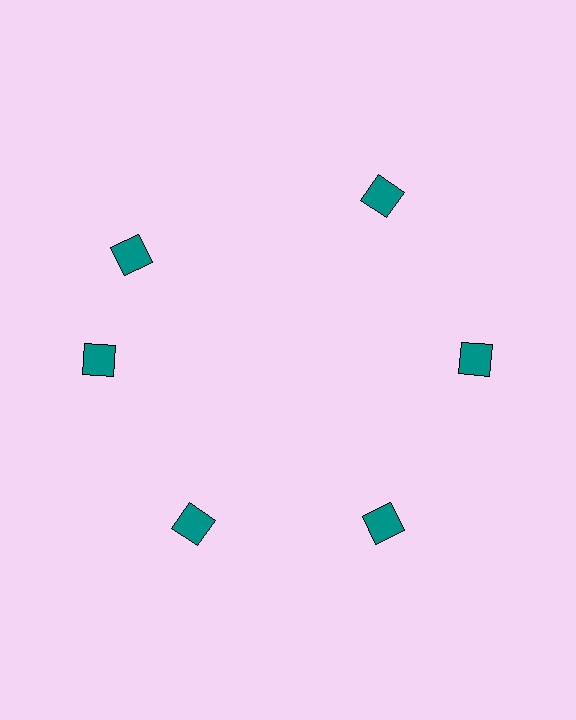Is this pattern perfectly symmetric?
No. The 6 teal diamonds are arranged in a ring, but one element near the 11 o'clock position is rotated out of alignment along the ring, breaking the 6-fold rotational symmetry.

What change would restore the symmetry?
The symmetry would be restored by rotating it back into even spacing with its neighbors so that all 6 diamonds sit at equal angles and equal distance from the center.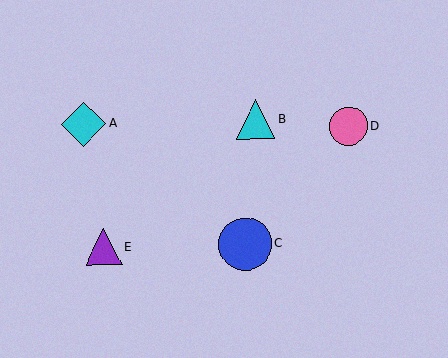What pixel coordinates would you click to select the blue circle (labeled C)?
Click at (245, 244) to select the blue circle C.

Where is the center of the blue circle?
The center of the blue circle is at (245, 244).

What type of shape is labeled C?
Shape C is a blue circle.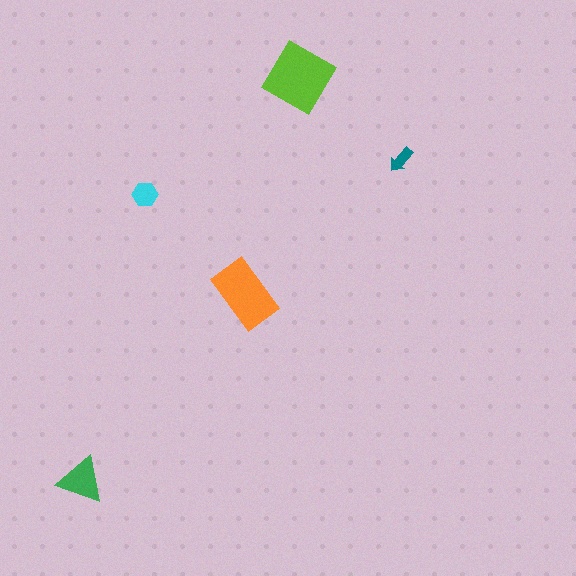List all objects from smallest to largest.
The teal arrow, the cyan hexagon, the green triangle, the orange rectangle, the lime diamond.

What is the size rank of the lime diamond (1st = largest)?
1st.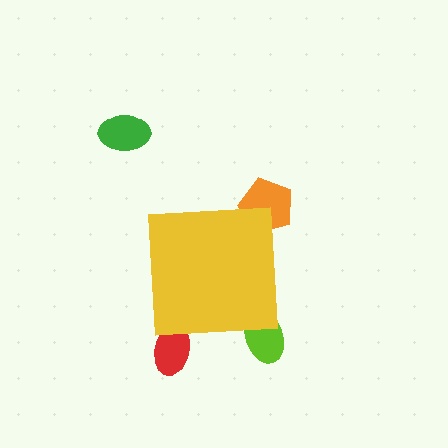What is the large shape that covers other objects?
A yellow square.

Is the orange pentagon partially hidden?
Yes, the orange pentagon is partially hidden behind the yellow square.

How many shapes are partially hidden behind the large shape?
3 shapes are partially hidden.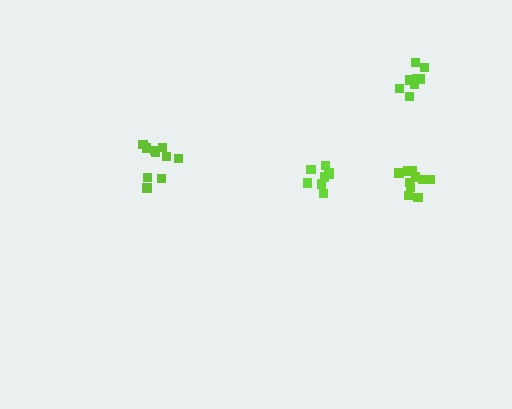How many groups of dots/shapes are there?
There are 4 groups.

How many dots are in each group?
Group 1: 10 dots, Group 2: 11 dots, Group 3: 9 dots, Group 4: 8 dots (38 total).